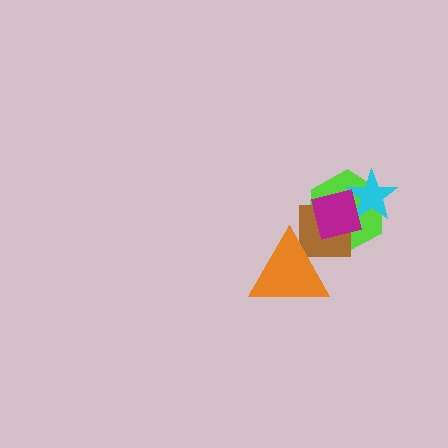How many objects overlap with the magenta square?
3 objects overlap with the magenta square.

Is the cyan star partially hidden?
Yes, it is partially covered by another shape.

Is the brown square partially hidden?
Yes, it is partially covered by another shape.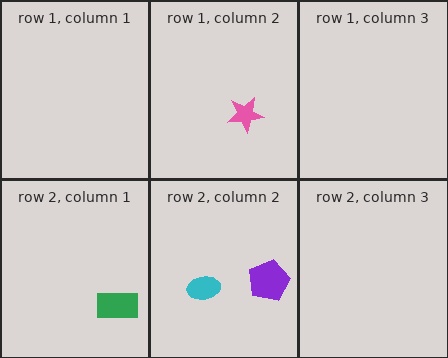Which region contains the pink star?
The row 1, column 2 region.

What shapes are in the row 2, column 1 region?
The green rectangle.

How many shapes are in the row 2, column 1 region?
1.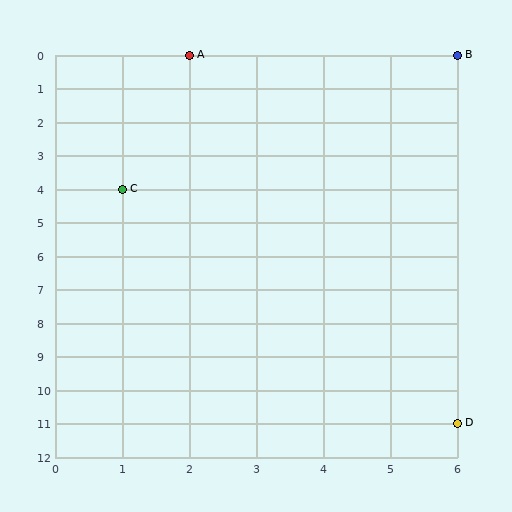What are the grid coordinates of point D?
Point D is at grid coordinates (6, 11).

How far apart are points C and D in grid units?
Points C and D are 5 columns and 7 rows apart (about 8.6 grid units diagonally).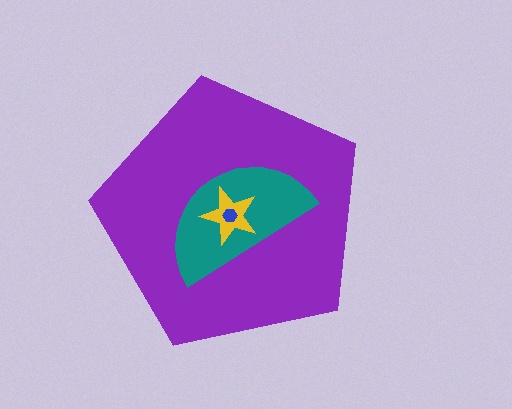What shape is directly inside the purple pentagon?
The teal semicircle.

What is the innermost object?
The blue hexagon.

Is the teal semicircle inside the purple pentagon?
Yes.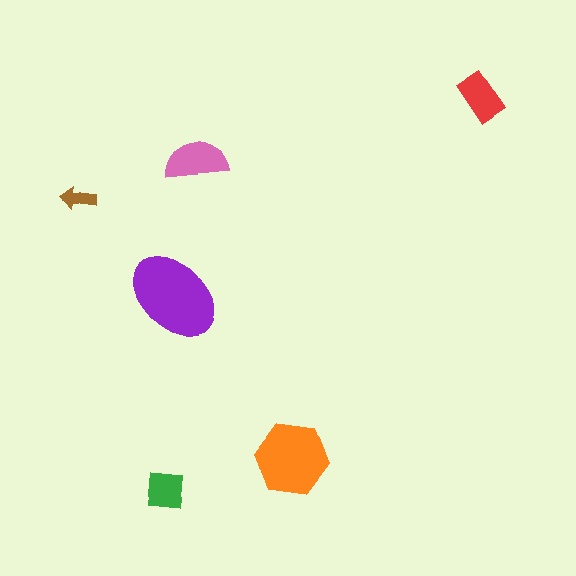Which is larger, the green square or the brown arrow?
The green square.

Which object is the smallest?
The brown arrow.